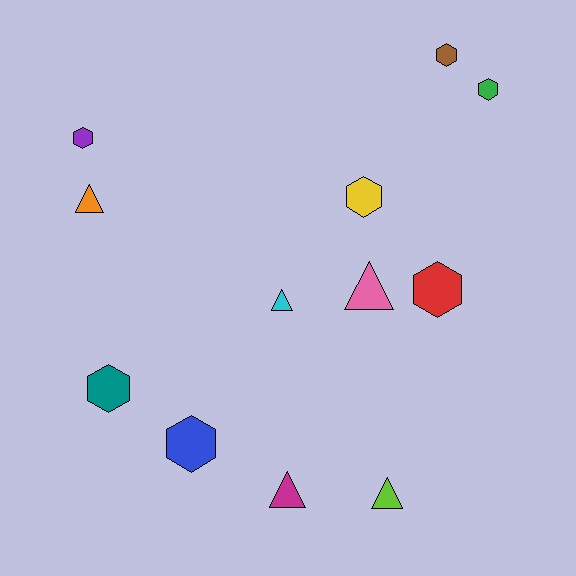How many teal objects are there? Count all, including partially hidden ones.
There is 1 teal object.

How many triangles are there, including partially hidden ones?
There are 5 triangles.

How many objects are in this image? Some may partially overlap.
There are 12 objects.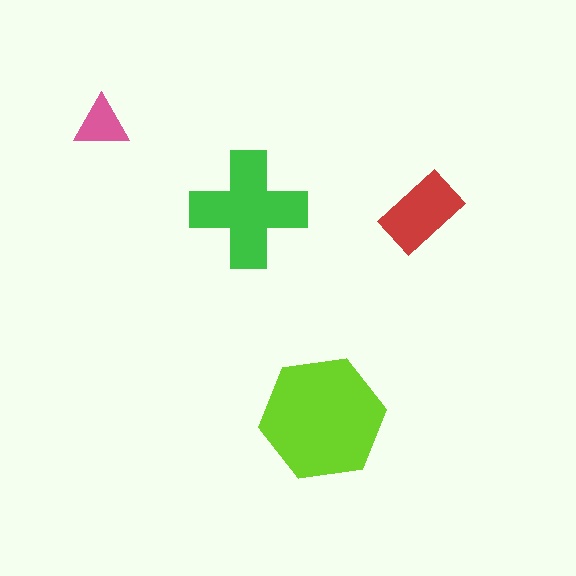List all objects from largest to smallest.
The lime hexagon, the green cross, the red rectangle, the pink triangle.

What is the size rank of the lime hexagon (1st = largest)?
1st.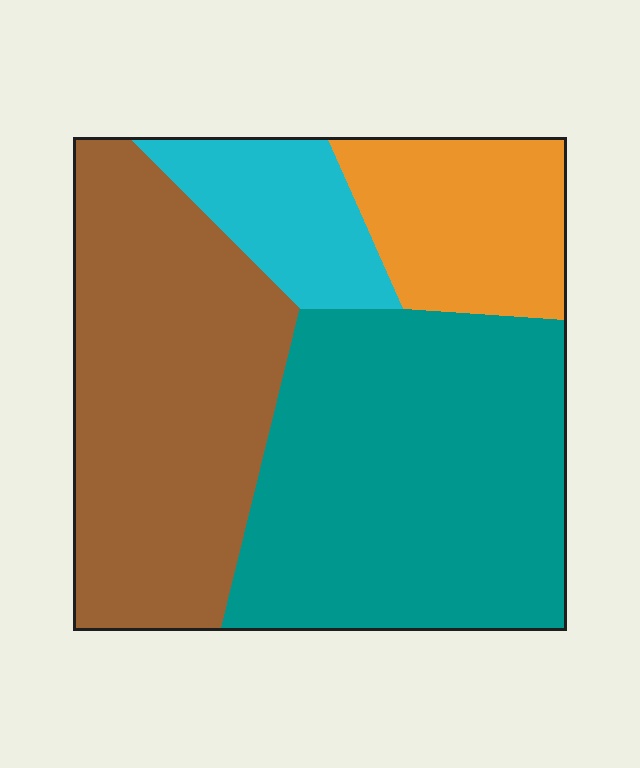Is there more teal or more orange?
Teal.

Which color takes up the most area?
Teal, at roughly 40%.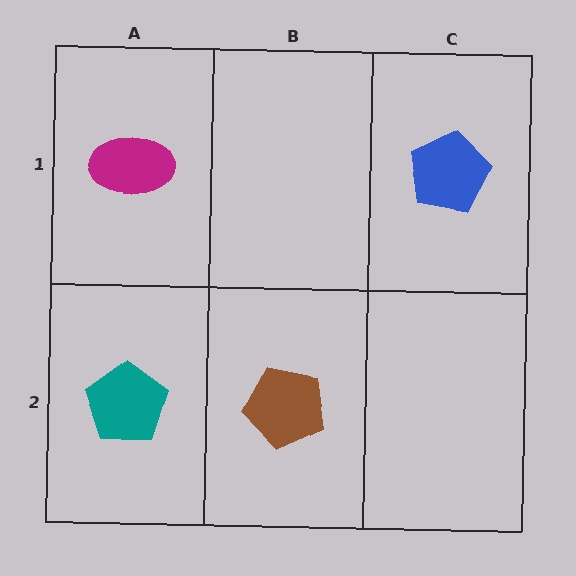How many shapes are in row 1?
2 shapes.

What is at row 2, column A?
A teal pentagon.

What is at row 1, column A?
A magenta ellipse.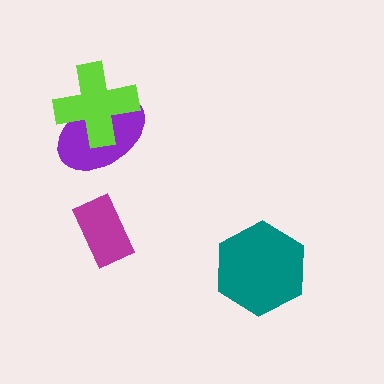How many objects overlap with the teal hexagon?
0 objects overlap with the teal hexagon.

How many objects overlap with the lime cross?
1 object overlaps with the lime cross.